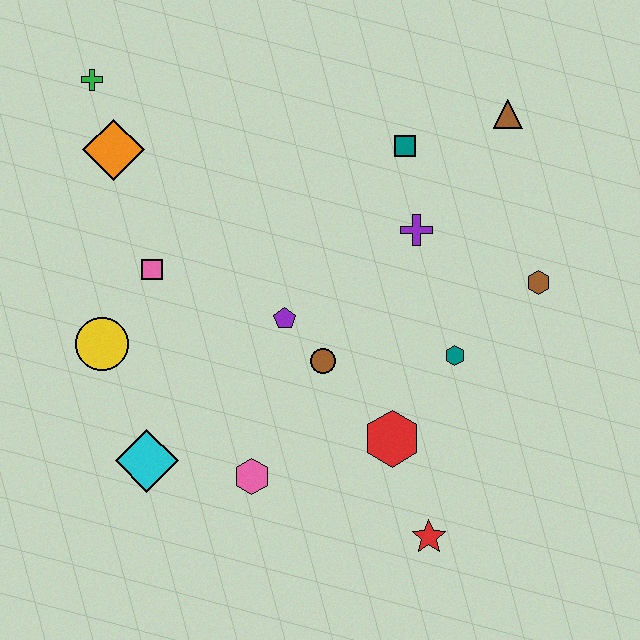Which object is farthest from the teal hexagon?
The green cross is farthest from the teal hexagon.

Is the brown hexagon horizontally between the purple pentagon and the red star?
No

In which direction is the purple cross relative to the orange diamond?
The purple cross is to the right of the orange diamond.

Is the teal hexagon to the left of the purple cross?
No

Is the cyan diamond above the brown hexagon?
No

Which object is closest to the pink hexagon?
The cyan diamond is closest to the pink hexagon.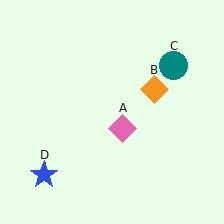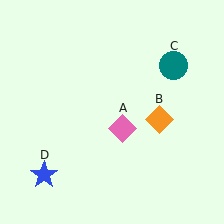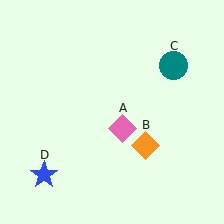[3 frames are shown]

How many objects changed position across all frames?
1 object changed position: orange diamond (object B).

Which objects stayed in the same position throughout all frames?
Pink diamond (object A) and teal circle (object C) and blue star (object D) remained stationary.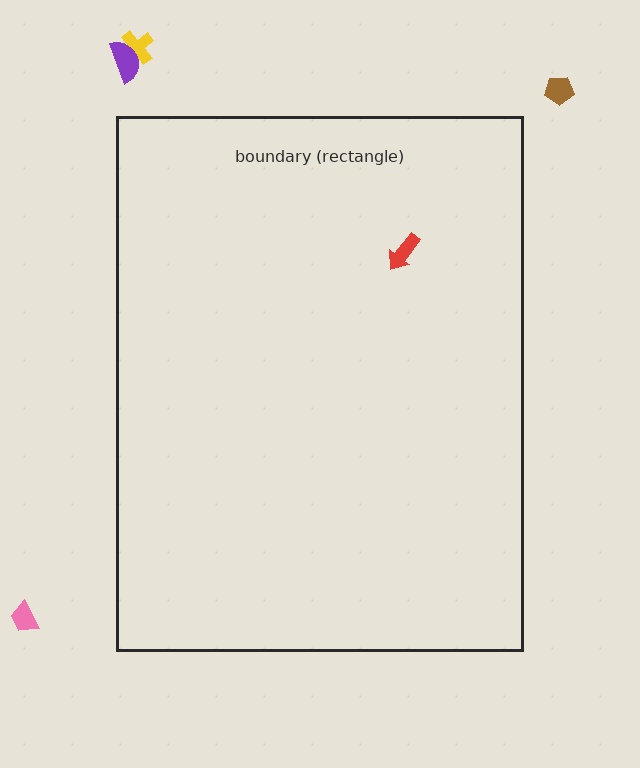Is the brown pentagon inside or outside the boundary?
Outside.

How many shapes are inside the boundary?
1 inside, 4 outside.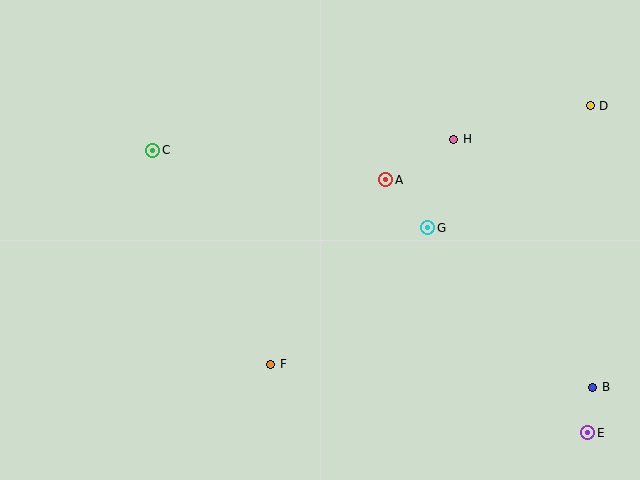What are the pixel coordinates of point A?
Point A is at (386, 180).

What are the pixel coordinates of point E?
Point E is at (588, 433).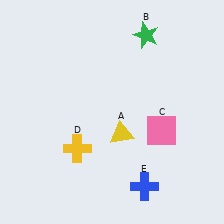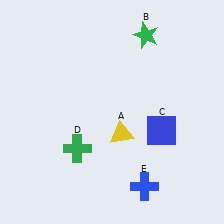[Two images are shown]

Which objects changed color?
C changed from pink to blue. D changed from yellow to green.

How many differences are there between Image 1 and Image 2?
There are 2 differences between the two images.